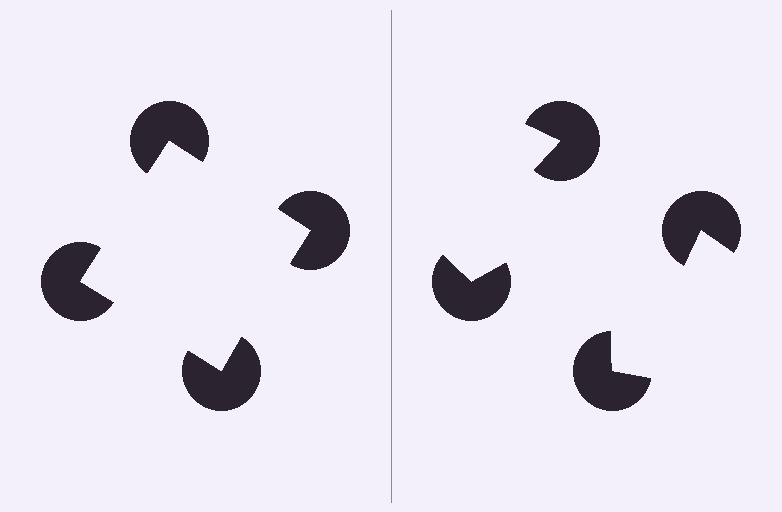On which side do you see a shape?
An illusory square appears on the left side. On the right side the wedge cuts are rotated, so no coherent shape forms.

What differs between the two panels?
The pac-man discs are positioned identically on both sides; only the wedge orientations differ. On the left they align to a square; on the right they are misaligned.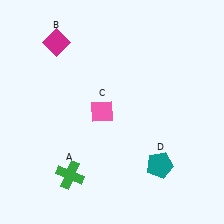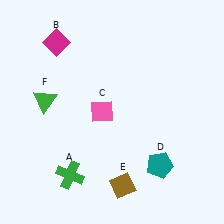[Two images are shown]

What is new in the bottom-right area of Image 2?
A brown diamond (E) was added in the bottom-right area of Image 2.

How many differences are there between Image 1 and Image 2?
There are 2 differences between the two images.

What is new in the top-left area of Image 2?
A green triangle (F) was added in the top-left area of Image 2.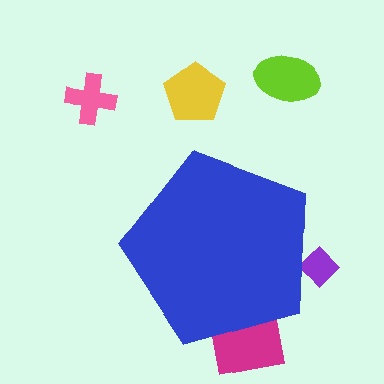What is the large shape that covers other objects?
A blue pentagon.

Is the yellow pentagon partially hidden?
No, the yellow pentagon is fully visible.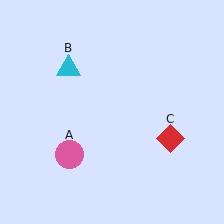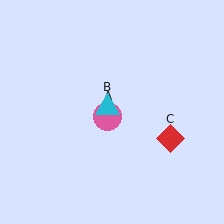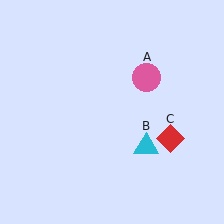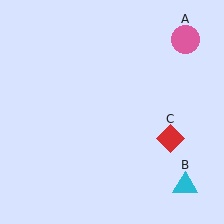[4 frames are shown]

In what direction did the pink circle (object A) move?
The pink circle (object A) moved up and to the right.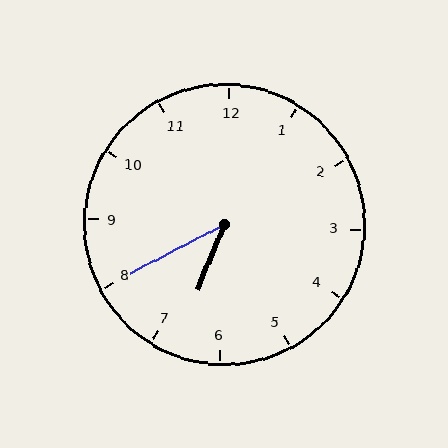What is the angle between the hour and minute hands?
Approximately 40 degrees.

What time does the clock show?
6:40.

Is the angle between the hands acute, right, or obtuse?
It is acute.